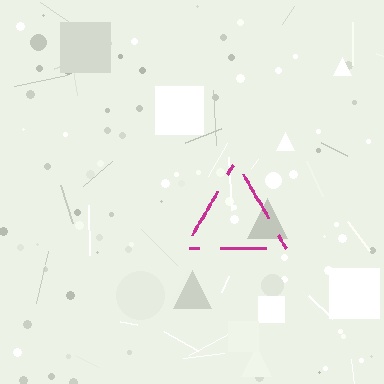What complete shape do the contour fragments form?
The contour fragments form a triangle.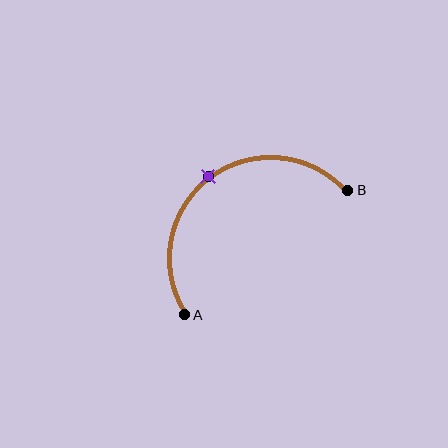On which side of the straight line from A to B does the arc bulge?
The arc bulges above and to the left of the straight line connecting A and B.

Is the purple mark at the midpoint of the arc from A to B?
Yes. The purple mark lies on the arc at equal arc-length from both A and B — it is the arc midpoint.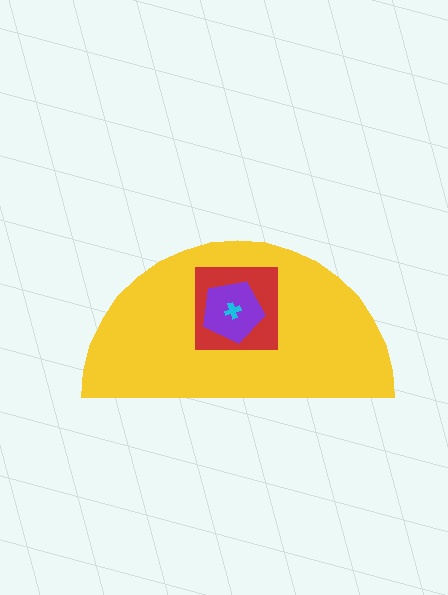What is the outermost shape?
The yellow semicircle.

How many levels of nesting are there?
4.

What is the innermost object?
The cyan cross.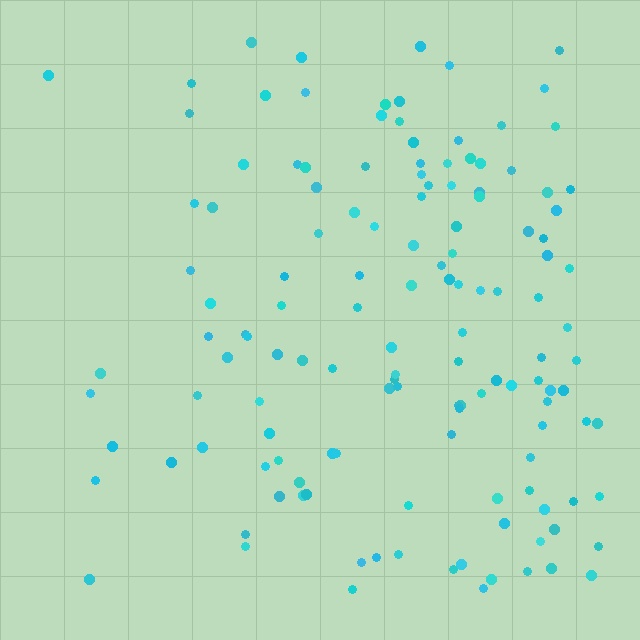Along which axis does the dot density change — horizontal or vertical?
Horizontal.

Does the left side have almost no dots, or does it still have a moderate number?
Still a moderate number, just noticeably fewer than the right.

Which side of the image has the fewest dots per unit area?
The left.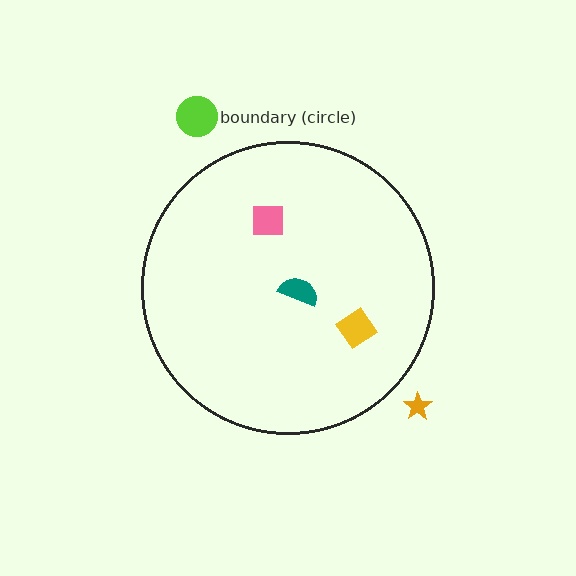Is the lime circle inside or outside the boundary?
Outside.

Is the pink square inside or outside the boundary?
Inside.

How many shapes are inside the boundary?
3 inside, 2 outside.